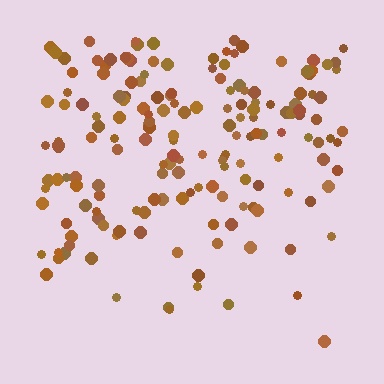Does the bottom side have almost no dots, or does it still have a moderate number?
Still a moderate number, just noticeably fewer than the top.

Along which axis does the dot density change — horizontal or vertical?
Vertical.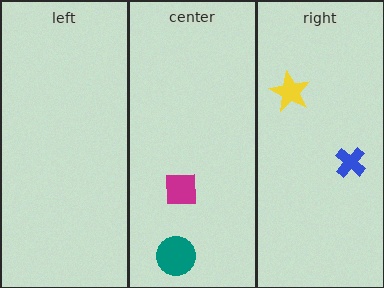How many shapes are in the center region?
2.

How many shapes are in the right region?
2.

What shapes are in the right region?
The blue cross, the yellow star.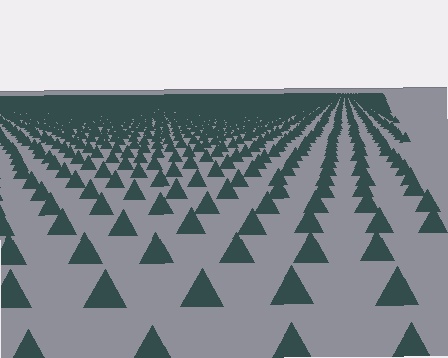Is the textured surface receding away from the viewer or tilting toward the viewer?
The surface is receding away from the viewer. Texture elements get smaller and denser toward the top.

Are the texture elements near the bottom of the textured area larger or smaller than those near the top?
Larger. Near the bottom, elements are closer to the viewer and appear at a bigger on-screen size.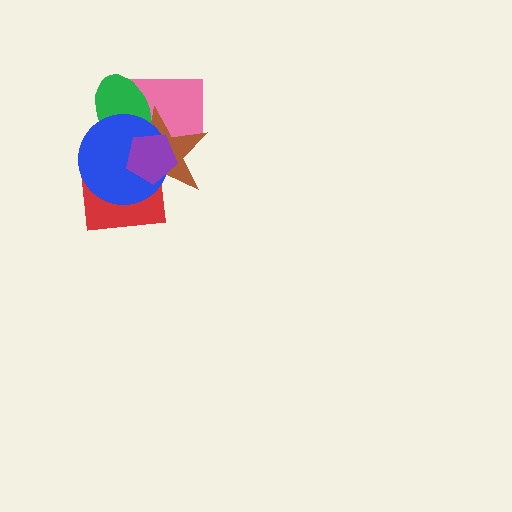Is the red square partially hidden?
Yes, it is partially covered by another shape.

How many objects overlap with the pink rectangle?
4 objects overlap with the pink rectangle.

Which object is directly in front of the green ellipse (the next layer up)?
The brown star is directly in front of the green ellipse.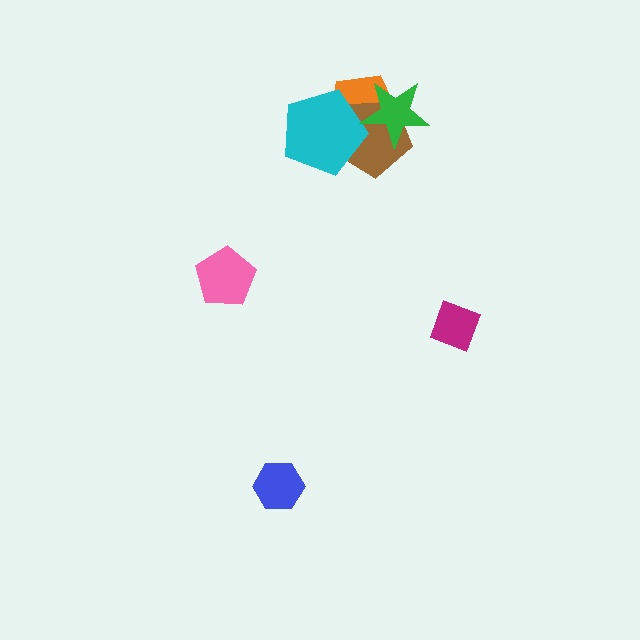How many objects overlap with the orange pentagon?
3 objects overlap with the orange pentagon.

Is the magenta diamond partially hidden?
No, no other shape covers it.